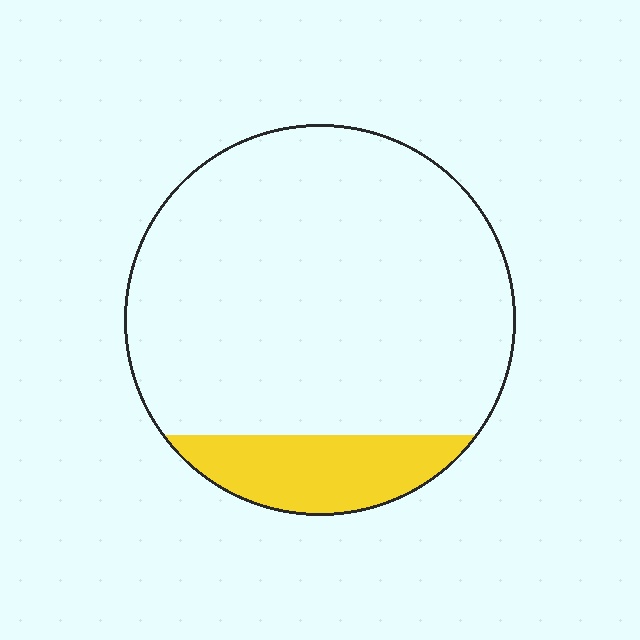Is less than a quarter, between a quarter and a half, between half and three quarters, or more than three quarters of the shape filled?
Less than a quarter.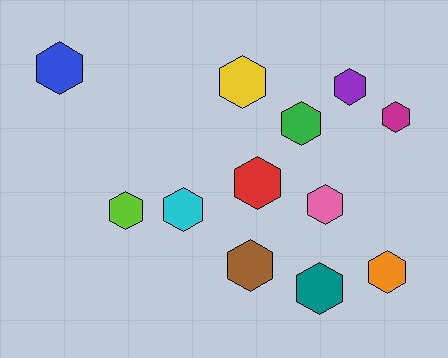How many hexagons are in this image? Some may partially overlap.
There are 12 hexagons.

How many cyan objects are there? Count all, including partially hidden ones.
There is 1 cyan object.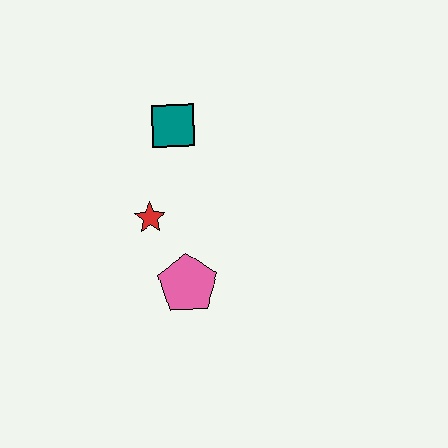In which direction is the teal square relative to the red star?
The teal square is above the red star.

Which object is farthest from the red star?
The teal square is farthest from the red star.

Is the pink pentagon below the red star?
Yes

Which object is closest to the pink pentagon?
The red star is closest to the pink pentagon.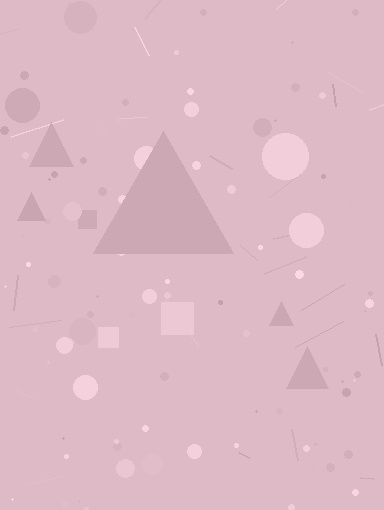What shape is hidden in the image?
A triangle is hidden in the image.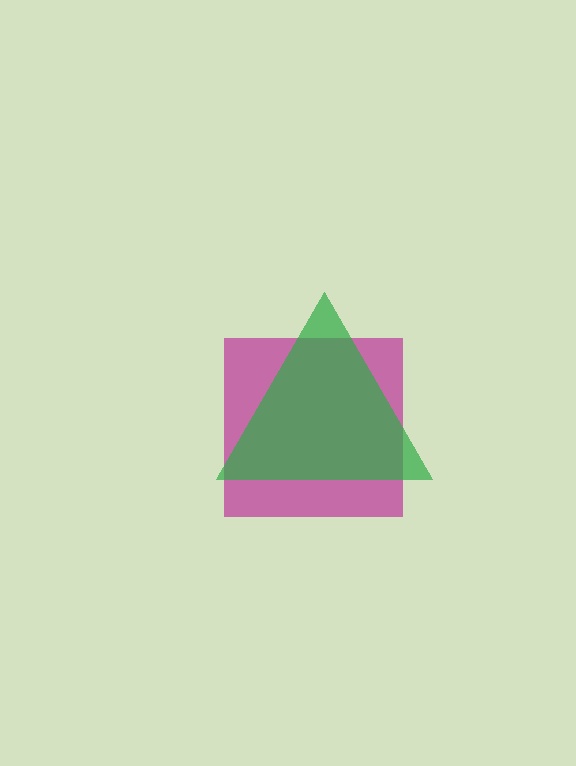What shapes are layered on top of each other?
The layered shapes are: a magenta square, a green triangle.